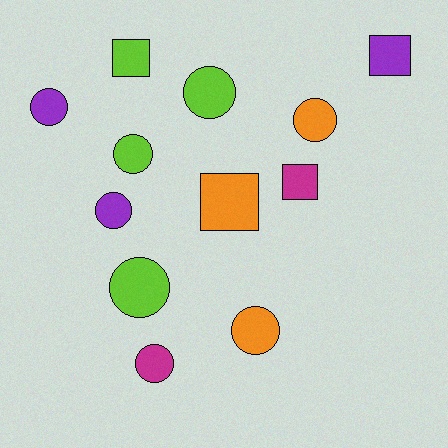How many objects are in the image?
There are 12 objects.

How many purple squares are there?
There is 1 purple square.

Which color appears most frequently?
Lime, with 4 objects.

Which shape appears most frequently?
Circle, with 8 objects.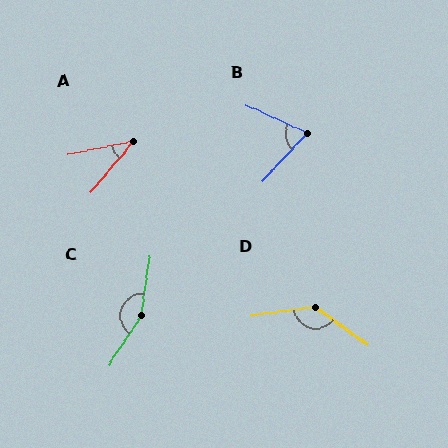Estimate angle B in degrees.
Approximately 71 degrees.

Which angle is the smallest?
A, at approximately 39 degrees.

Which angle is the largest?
C, at approximately 155 degrees.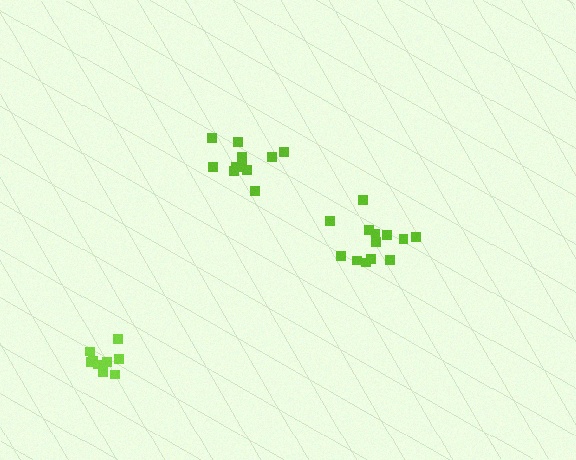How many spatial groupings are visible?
There are 3 spatial groupings.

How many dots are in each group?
Group 1: 12 dots, Group 2: 13 dots, Group 3: 9 dots (34 total).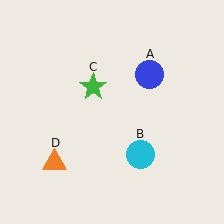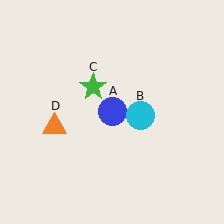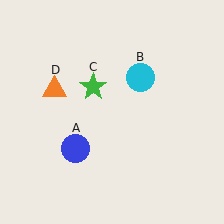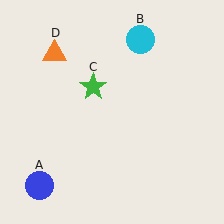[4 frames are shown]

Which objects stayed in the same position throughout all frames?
Green star (object C) remained stationary.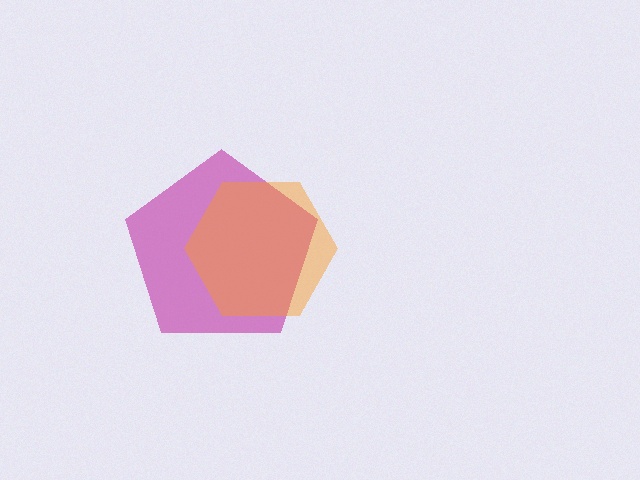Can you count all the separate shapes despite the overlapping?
Yes, there are 2 separate shapes.